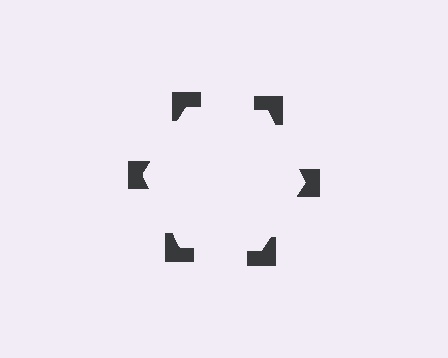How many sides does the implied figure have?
6 sides.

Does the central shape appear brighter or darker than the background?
It typically appears slightly brighter than the background, even though no actual brightness change is drawn.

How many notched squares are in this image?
There are 6 — one at each vertex of the illusory hexagon.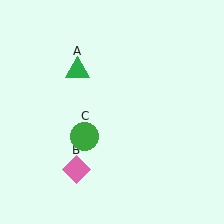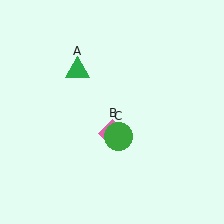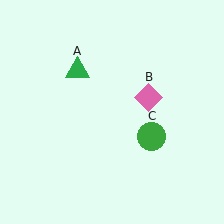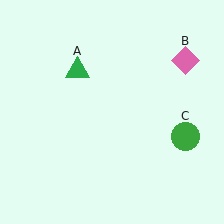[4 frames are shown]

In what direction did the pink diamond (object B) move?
The pink diamond (object B) moved up and to the right.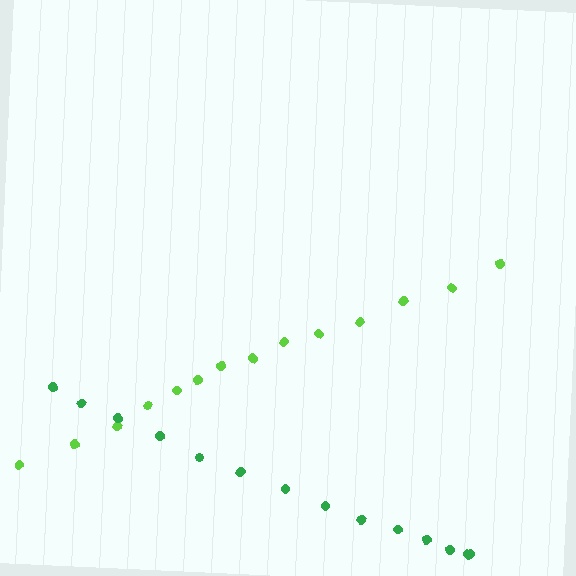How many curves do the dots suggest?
There are 2 distinct paths.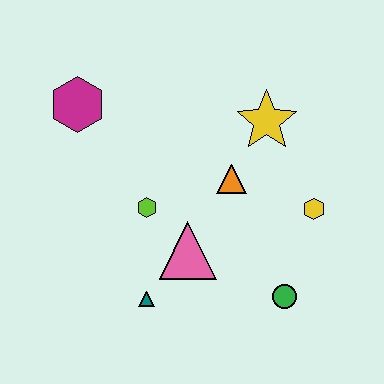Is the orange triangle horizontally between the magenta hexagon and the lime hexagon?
No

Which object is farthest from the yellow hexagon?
The magenta hexagon is farthest from the yellow hexagon.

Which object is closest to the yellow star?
The orange triangle is closest to the yellow star.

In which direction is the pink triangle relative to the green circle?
The pink triangle is to the left of the green circle.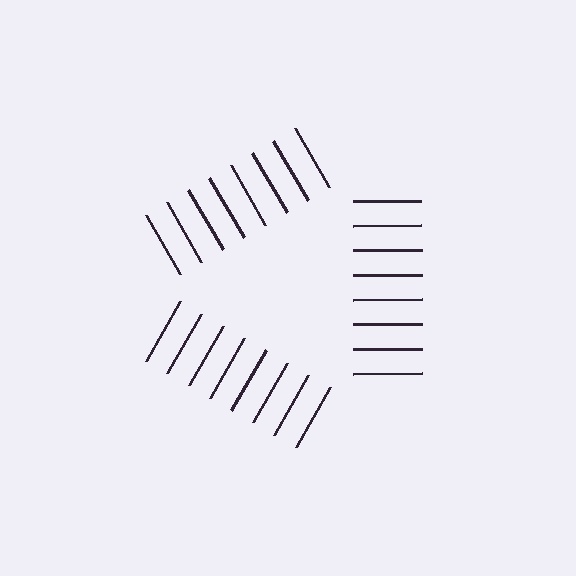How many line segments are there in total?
24 — 8 along each of the 3 edges.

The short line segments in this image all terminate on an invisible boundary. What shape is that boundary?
An illusory triangle — the line segments terminate on its edges but no continuous stroke is drawn.